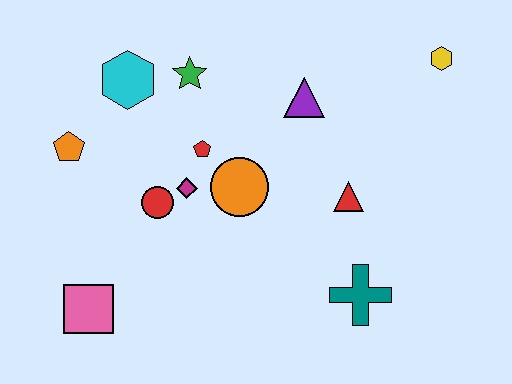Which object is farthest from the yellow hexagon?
The pink square is farthest from the yellow hexagon.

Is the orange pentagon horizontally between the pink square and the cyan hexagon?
No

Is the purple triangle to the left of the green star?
No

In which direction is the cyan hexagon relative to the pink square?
The cyan hexagon is above the pink square.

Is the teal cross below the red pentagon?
Yes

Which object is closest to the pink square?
The red circle is closest to the pink square.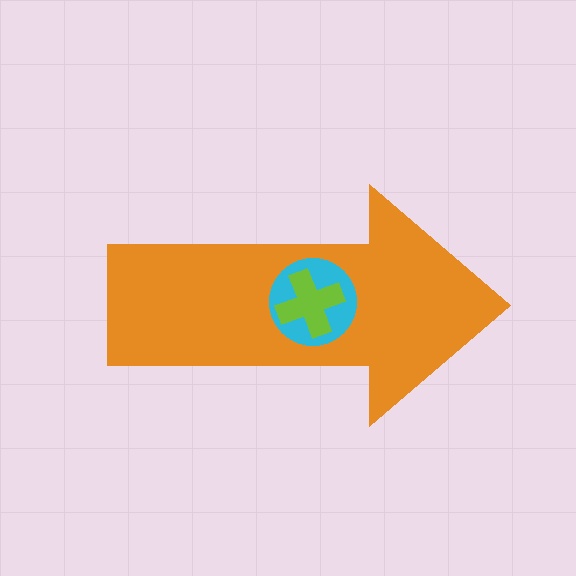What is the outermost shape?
The orange arrow.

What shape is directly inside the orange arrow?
The cyan circle.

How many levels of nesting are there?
3.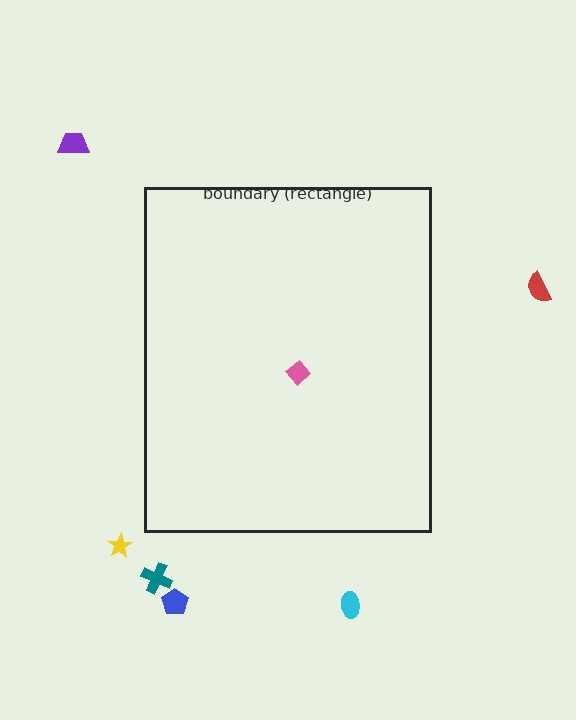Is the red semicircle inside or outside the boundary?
Outside.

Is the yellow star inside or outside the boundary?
Outside.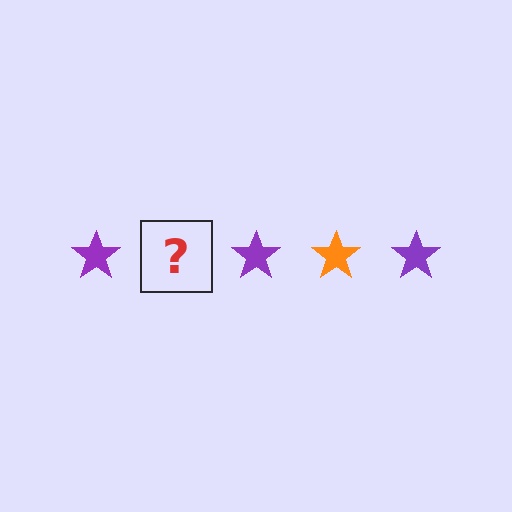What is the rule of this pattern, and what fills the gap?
The rule is that the pattern cycles through purple, orange stars. The gap should be filled with an orange star.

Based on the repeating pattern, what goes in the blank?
The blank should be an orange star.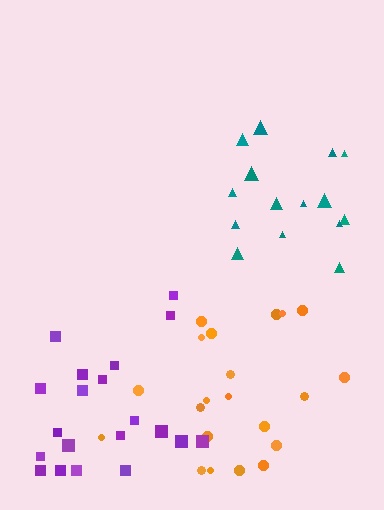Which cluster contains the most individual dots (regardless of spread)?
Orange (21).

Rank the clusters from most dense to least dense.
purple, teal, orange.